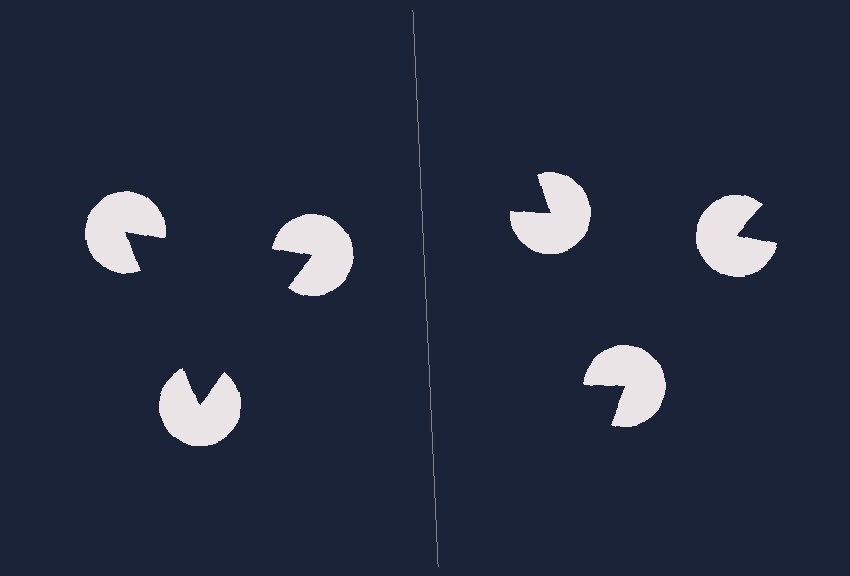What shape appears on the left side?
An illusory triangle.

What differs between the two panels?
The pac-man discs are positioned identically on both sides; only the wedge orientations differ. On the left they align to a triangle; on the right they are misaligned.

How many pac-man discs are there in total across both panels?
6 — 3 on each side.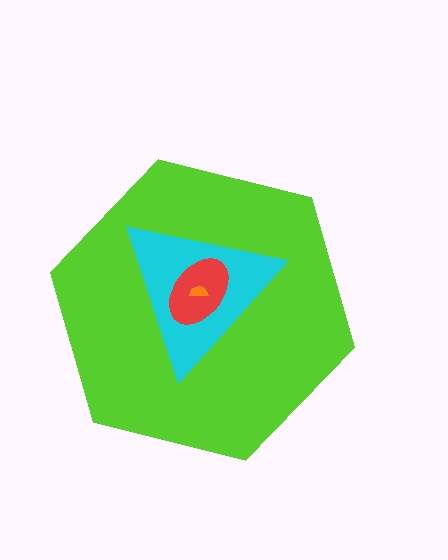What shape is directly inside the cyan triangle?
The red ellipse.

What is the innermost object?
The orange semicircle.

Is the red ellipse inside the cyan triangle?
Yes.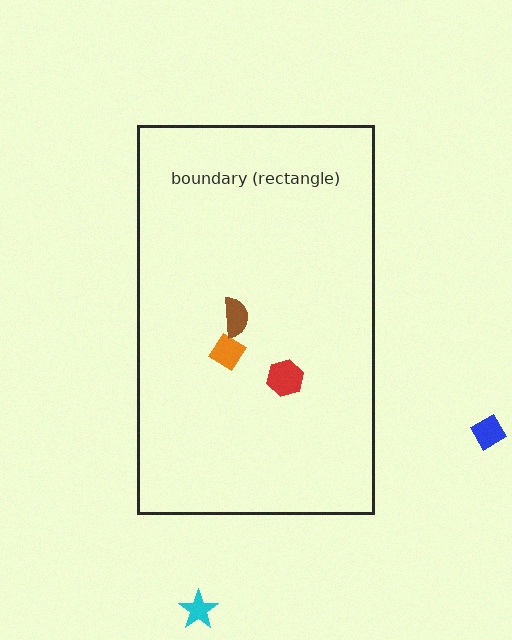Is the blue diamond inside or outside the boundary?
Outside.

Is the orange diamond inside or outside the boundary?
Inside.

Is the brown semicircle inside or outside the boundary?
Inside.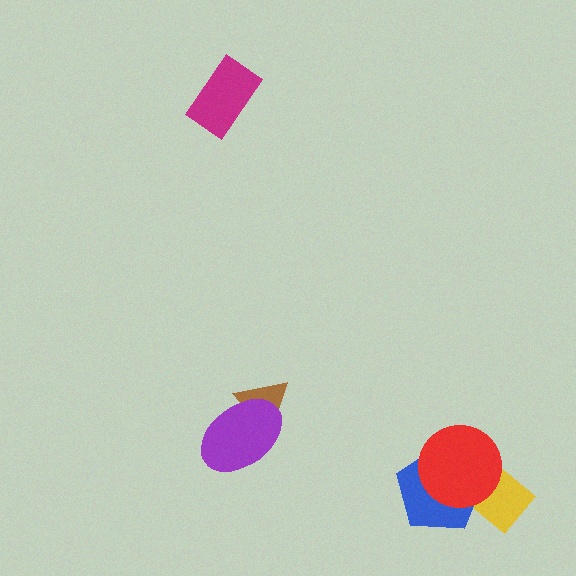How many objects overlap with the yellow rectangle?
2 objects overlap with the yellow rectangle.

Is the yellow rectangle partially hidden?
Yes, it is partially covered by another shape.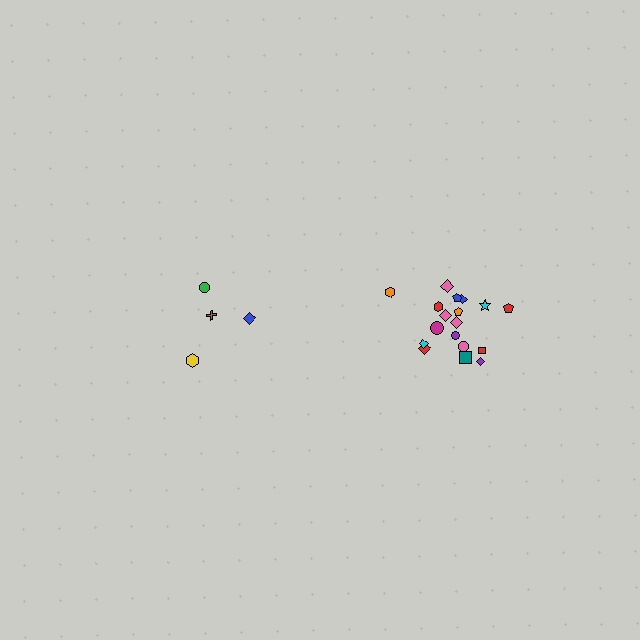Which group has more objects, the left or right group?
The right group.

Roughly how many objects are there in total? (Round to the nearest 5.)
Roughly 20 objects in total.